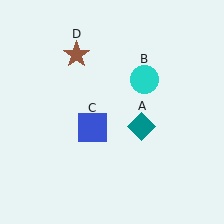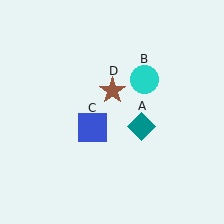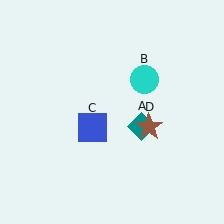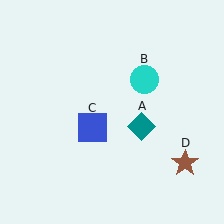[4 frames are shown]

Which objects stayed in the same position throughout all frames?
Teal diamond (object A) and cyan circle (object B) and blue square (object C) remained stationary.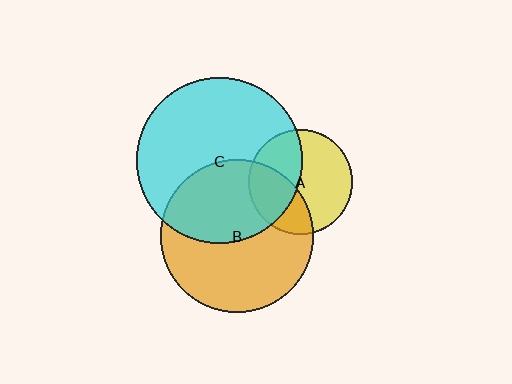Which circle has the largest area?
Circle C (cyan).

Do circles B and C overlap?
Yes.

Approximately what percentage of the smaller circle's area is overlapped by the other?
Approximately 45%.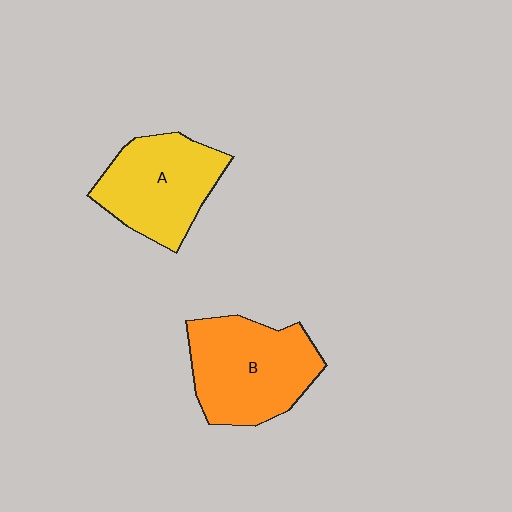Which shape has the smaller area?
Shape A (yellow).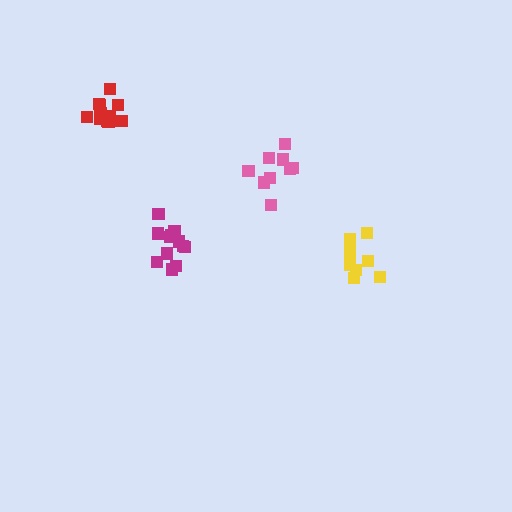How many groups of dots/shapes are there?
There are 4 groups.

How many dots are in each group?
Group 1: 9 dots, Group 2: 9 dots, Group 3: 13 dots, Group 4: 12 dots (43 total).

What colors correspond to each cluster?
The clusters are colored: yellow, pink, red, magenta.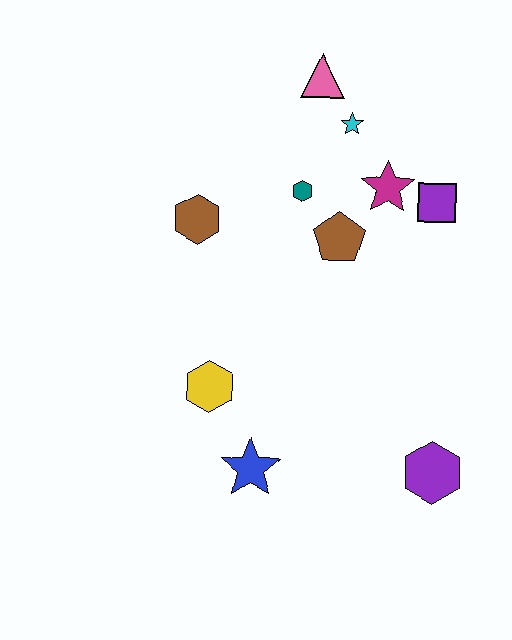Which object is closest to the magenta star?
The purple square is closest to the magenta star.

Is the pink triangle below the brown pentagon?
No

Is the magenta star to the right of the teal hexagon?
Yes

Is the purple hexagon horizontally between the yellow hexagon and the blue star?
No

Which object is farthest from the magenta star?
The blue star is farthest from the magenta star.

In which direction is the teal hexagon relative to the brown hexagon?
The teal hexagon is to the right of the brown hexagon.